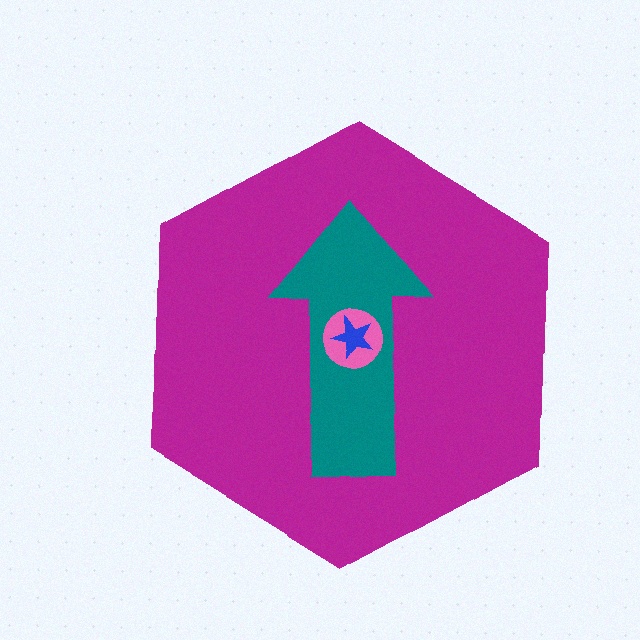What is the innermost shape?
The blue star.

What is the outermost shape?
The magenta hexagon.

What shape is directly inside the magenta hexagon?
The teal arrow.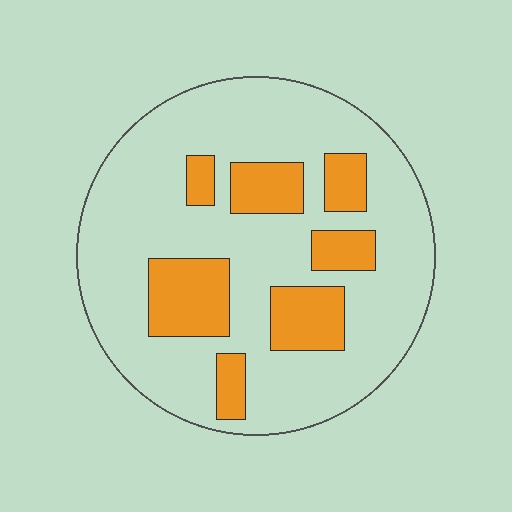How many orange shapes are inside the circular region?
7.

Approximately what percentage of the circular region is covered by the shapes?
Approximately 25%.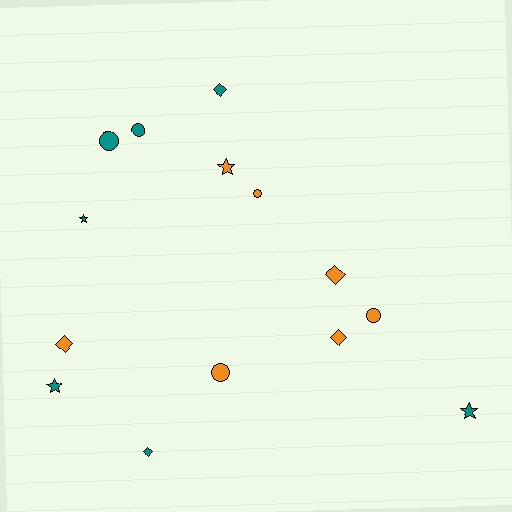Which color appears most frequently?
Teal, with 7 objects.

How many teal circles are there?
There are 2 teal circles.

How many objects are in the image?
There are 14 objects.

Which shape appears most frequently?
Diamond, with 5 objects.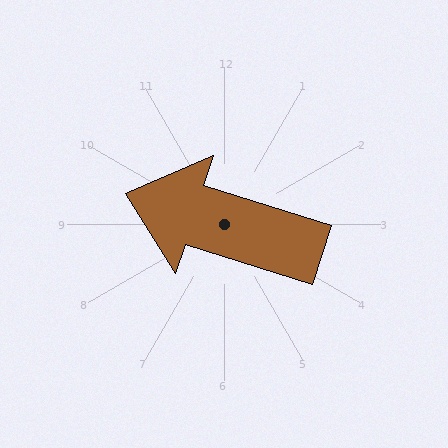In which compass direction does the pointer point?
West.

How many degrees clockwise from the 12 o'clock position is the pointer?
Approximately 287 degrees.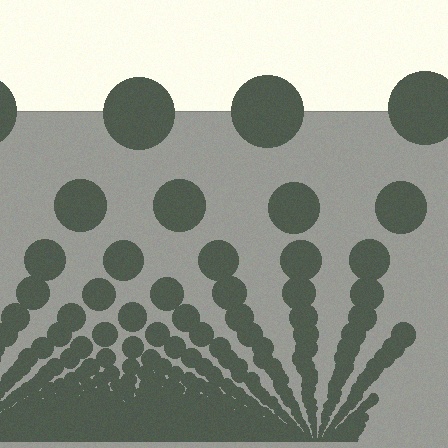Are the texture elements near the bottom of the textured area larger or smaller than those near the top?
Smaller. The gradient is inverted — elements near the bottom are smaller and denser.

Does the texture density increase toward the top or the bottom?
Density increases toward the bottom.